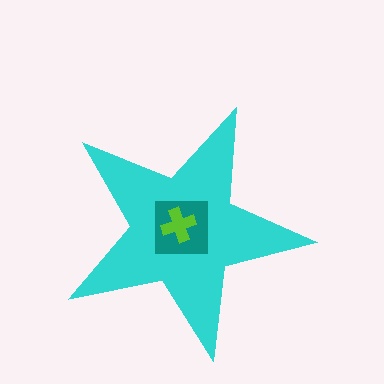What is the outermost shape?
The cyan star.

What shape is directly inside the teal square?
The lime cross.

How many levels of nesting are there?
3.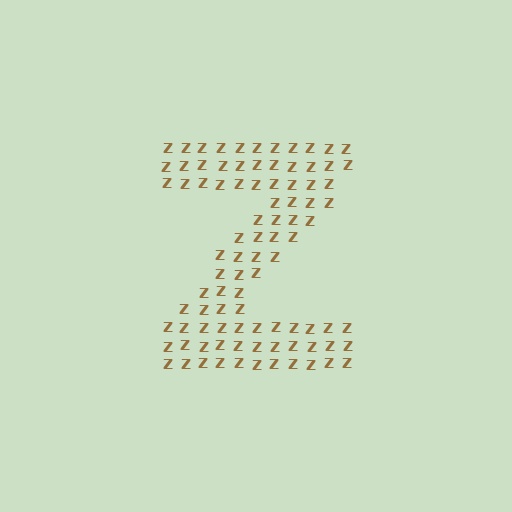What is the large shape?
The large shape is the letter Z.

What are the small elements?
The small elements are letter Z's.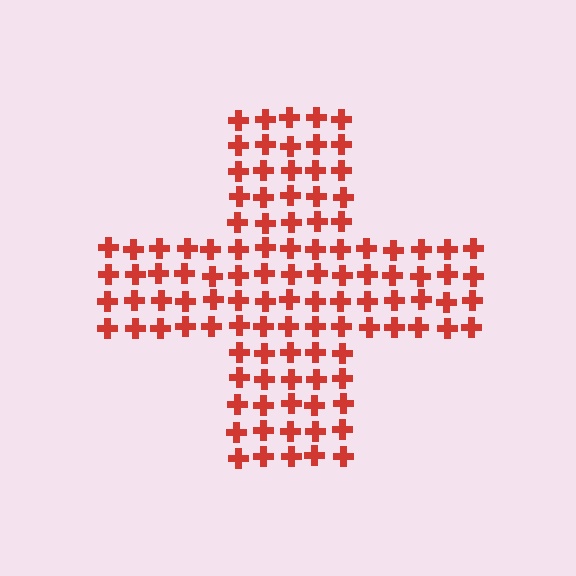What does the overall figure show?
The overall figure shows a cross.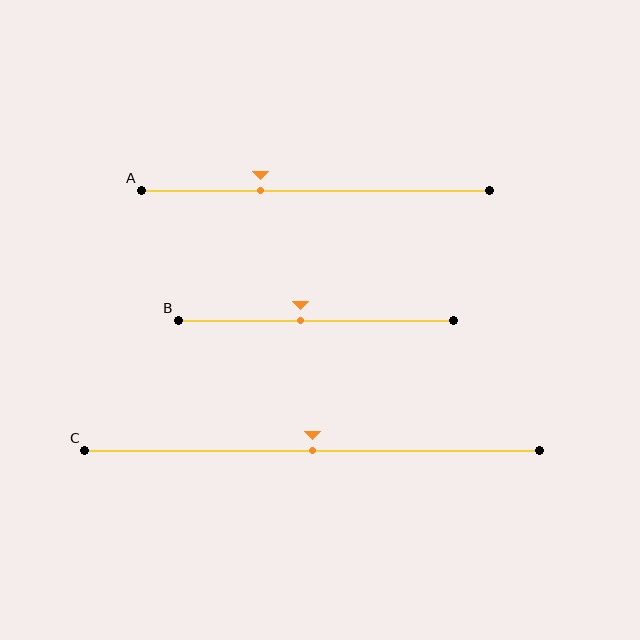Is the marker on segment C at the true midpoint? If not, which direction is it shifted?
Yes, the marker on segment C is at the true midpoint.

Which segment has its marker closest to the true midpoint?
Segment C has its marker closest to the true midpoint.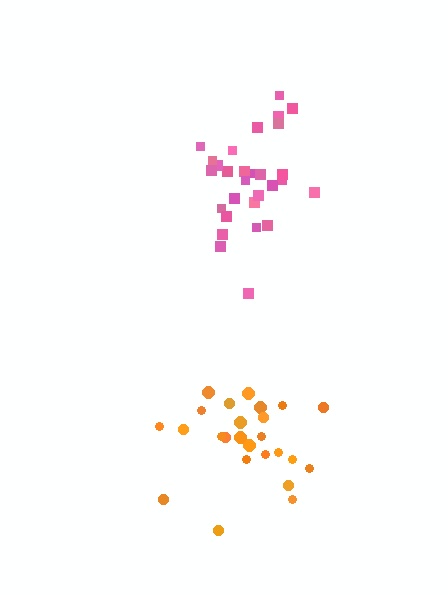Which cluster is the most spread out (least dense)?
Orange.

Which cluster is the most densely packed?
Pink.